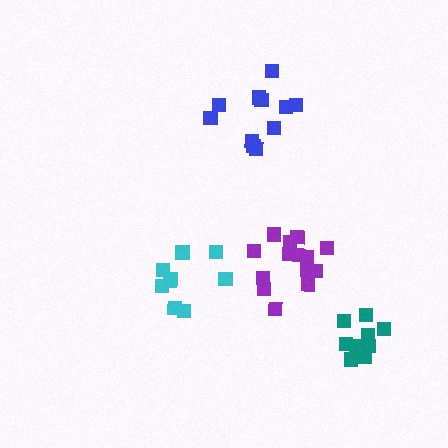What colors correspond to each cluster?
The clusters are colored: purple, blue, cyan, teal.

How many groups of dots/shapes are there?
There are 4 groups.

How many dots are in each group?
Group 1: 14 dots, Group 2: 11 dots, Group 3: 9 dots, Group 4: 11 dots (45 total).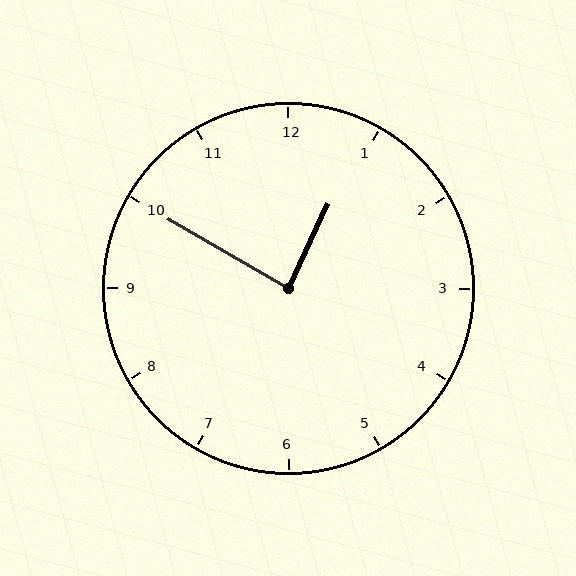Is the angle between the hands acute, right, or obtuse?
It is right.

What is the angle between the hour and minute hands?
Approximately 85 degrees.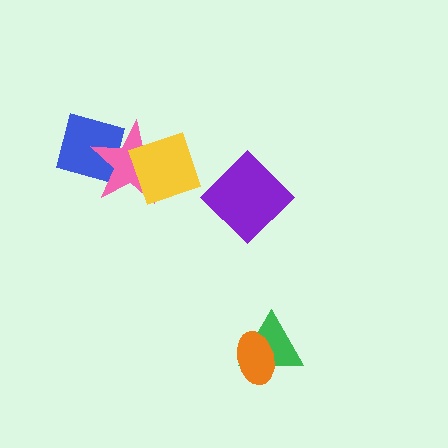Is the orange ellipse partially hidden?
No, no other shape covers it.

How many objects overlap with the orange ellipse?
1 object overlaps with the orange ellipse.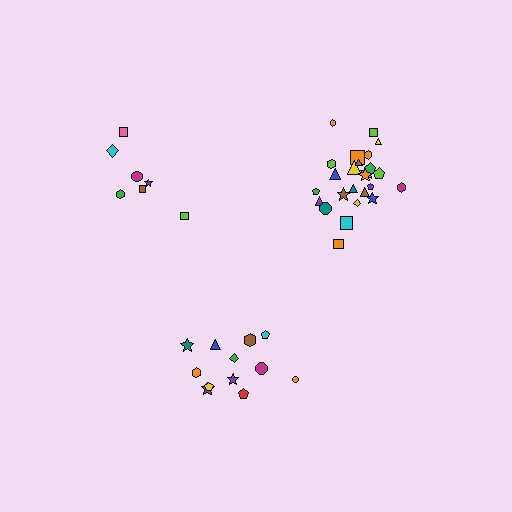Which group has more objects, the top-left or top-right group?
The top-right group.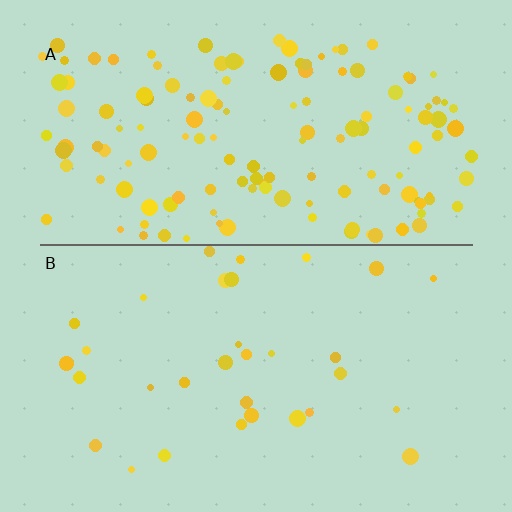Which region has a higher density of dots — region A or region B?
A (the top).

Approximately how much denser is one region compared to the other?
Approximately 4.4× — region A over region B.